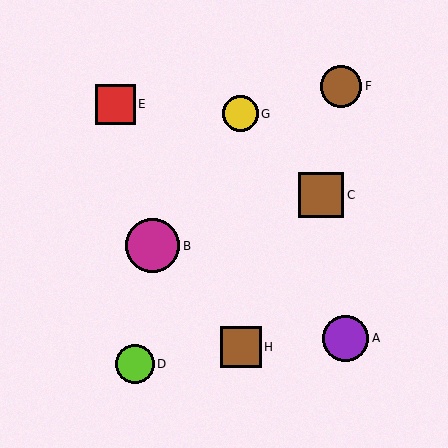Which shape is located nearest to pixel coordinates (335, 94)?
The brown circle (labeled F) at (341, 86) is nearest to that location.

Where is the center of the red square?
The center of the red square is at (115, 104).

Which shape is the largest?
The magenta circle (labeled B) is the largest.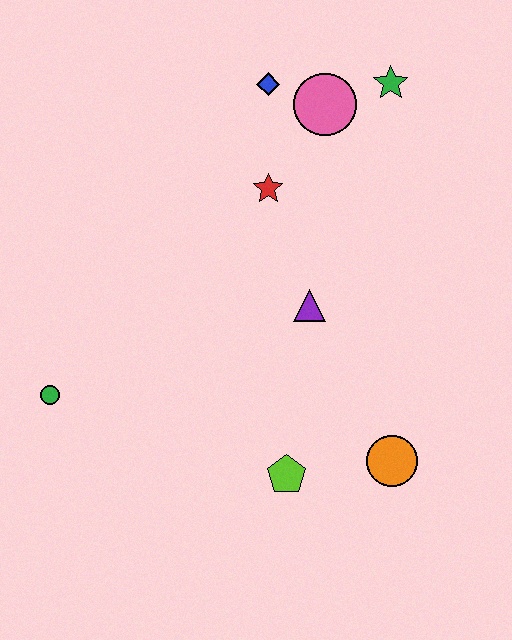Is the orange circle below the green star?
Yes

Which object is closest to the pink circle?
The blue diamond is closest to the pink circle.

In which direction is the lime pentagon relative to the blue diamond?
The lime pentagon is below the blue diamond.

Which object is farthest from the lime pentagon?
The green star is farthest from the lime pentagon.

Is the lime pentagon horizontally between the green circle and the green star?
Yes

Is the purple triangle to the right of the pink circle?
No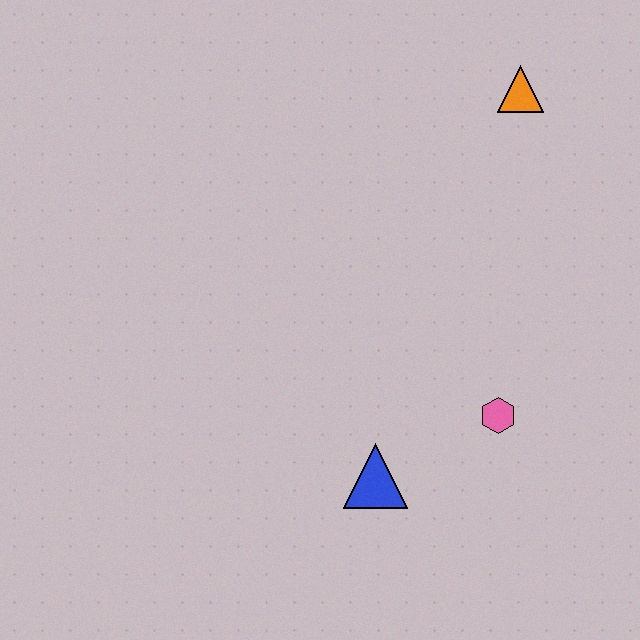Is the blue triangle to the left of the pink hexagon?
Yes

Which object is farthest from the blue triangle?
The orange triangle is farthest from the blue triangle.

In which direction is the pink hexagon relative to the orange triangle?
The pink hexagon is below the orange triangle.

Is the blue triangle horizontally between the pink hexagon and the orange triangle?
No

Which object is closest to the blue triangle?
The pink hexagon is closest to the blue triangle.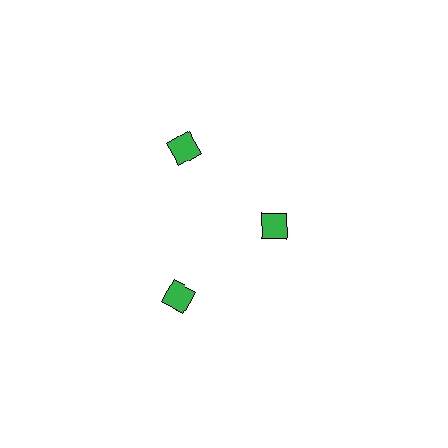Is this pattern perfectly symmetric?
No. The 3 green diamonds are arranged in a ring, but one element near the 3 o'clock position is pulled inward toward the center, breaking the 3-fold rotational symmetry.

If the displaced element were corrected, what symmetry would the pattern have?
It would have 3-fold rotational symmetry — the pattern would map onto itself every 120 degrees.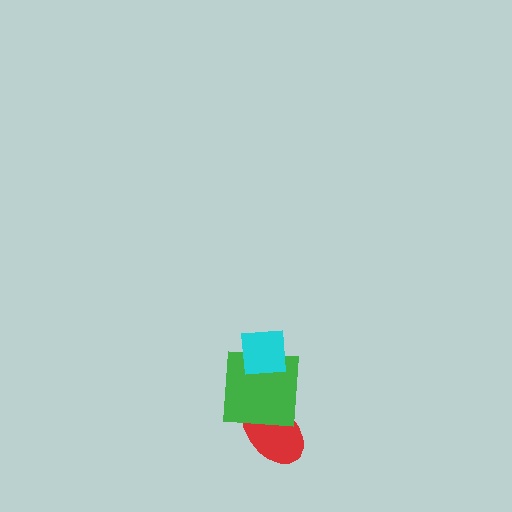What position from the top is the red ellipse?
The red ellipse is 3rd from the top.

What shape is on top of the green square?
The cyan square is on top of the green square.